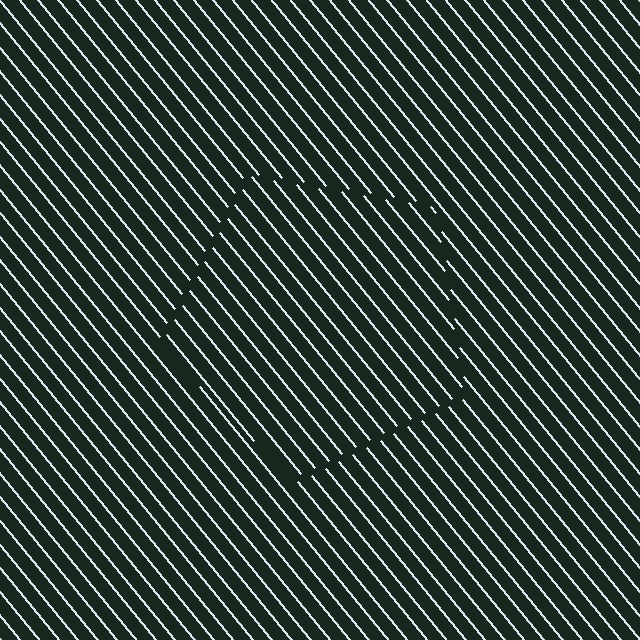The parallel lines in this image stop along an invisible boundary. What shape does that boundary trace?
An illusory pentagon. The interior of the shape contains the same grating, shifted by half a period — the contour is defined by the phase discontinuity where line-ends from the inner and outer gratings abut.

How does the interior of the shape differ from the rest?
The interior of the shape contains the same grating, shifted by half a period — the contour is defined by the phase discontinuity where line-ends from the inner and outer gratings abut.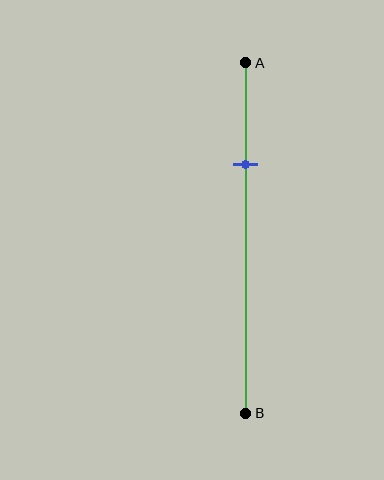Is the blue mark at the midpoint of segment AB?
No, the mark is at about 30% from A, not at the 50% midpoint.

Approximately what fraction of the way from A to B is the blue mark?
The blue mark is approximately 30% of the way from A to B.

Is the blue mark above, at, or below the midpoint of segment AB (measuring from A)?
The blue mark is above the midpoint of segment AB.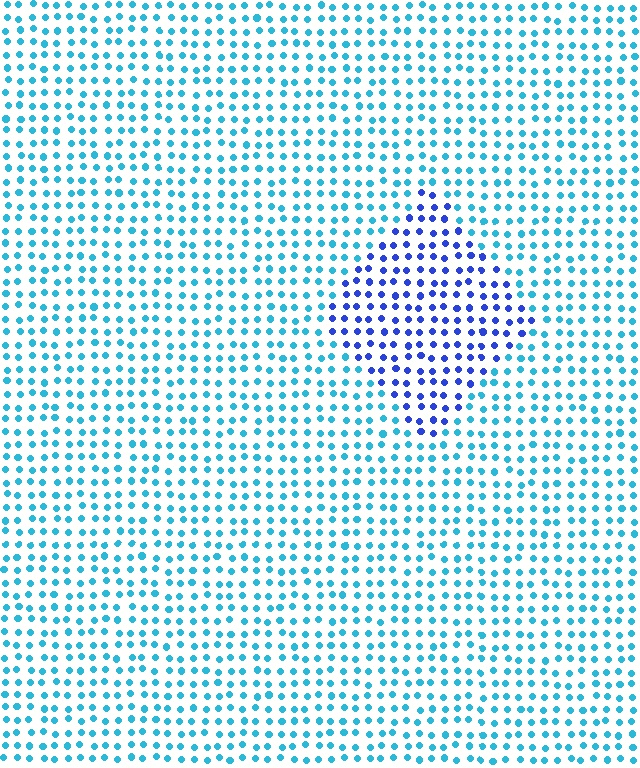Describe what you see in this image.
The image is filled with small cyan elements in a uniform arrangement. A diamond-shaped region is visible where the elements are tinted to a slightly different hue, forming a subtle color boundary.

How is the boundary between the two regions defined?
The boundary is defined purely by a slight shift in hue (about 41 degrees). Spacing, size, and orientation are identical on both sides.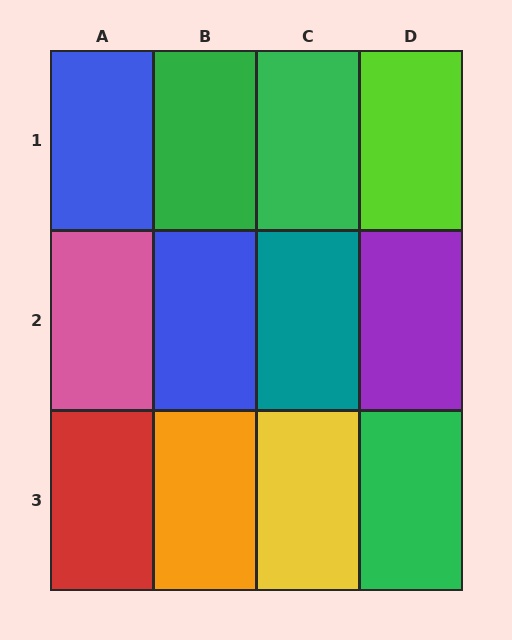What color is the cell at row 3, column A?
Red.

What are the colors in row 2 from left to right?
Pink, blue, teal, purple.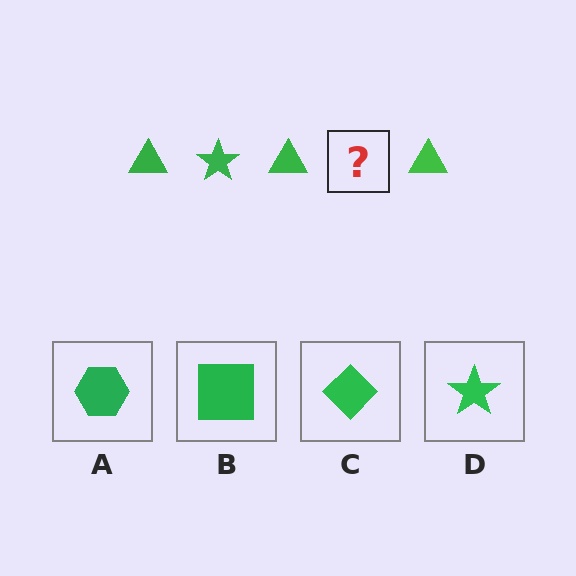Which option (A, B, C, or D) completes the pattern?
D.